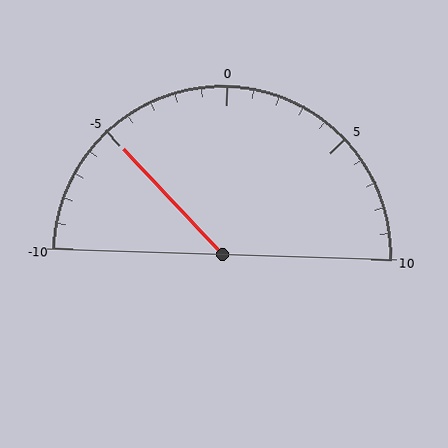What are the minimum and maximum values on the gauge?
The gauge ranges from -10 to 10.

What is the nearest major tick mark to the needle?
The nearest major tick mark is -5.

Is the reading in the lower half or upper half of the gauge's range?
The reading is in the lower half of the range (-10 to 10).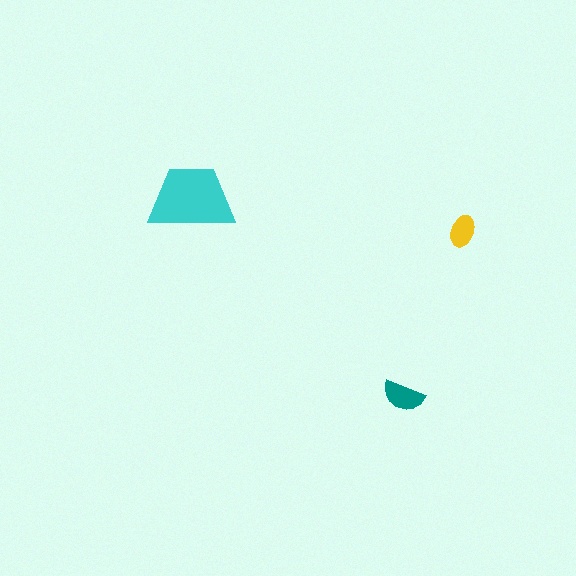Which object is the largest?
The cyan trapezoid.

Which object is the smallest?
The yellow ellipse.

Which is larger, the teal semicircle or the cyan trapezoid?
The cyan trapezoid.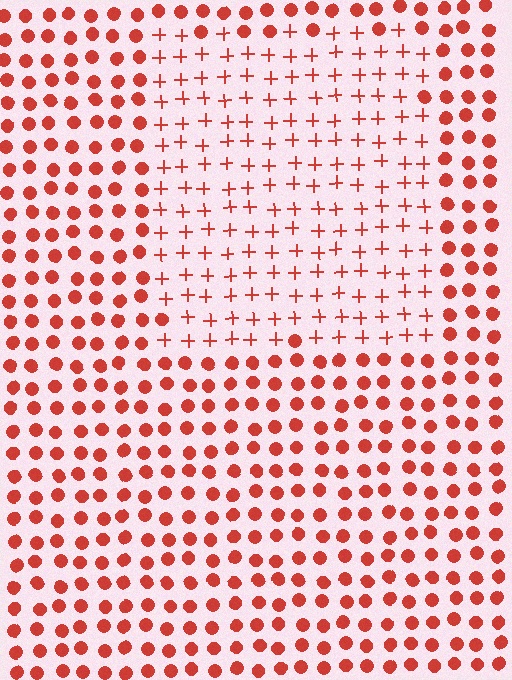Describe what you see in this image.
The image is filled with small red elements arranged in a uniform grid. A rectangle-shaped region contains plus signs, while the surrounding area contains circles. The boundary is defined purely by the change in element shape.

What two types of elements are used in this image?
The image uses plus signs inside the rectangle region and circles outside it.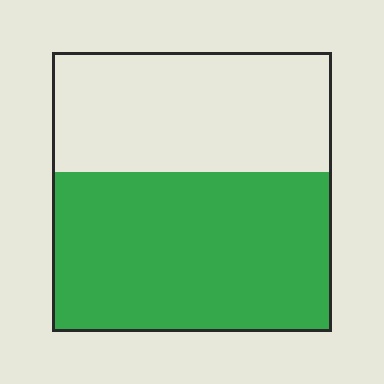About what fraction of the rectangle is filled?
About three fifths (3/5).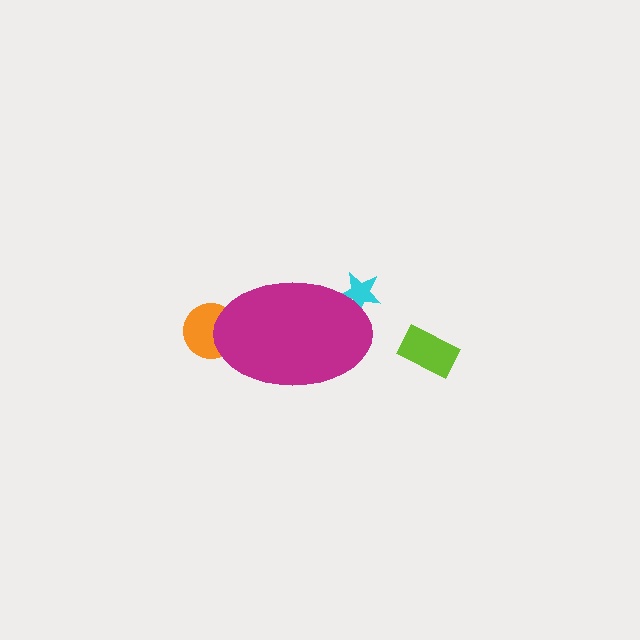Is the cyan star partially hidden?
Yes, the cyan star is partially hidden behind the magenta ellipse.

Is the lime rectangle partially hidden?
No, the lime rectangle is fully visible.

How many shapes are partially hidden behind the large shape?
2 shapes are partially hidden.